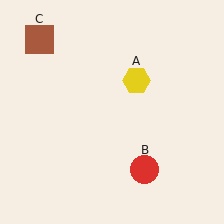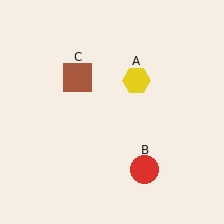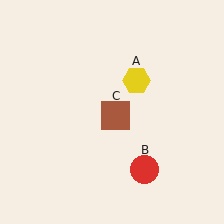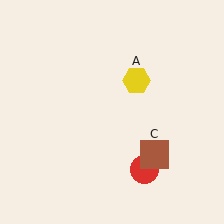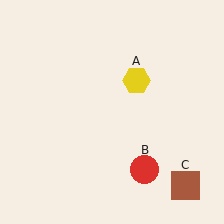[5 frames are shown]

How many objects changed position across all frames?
1 object changed position: brown square (object C).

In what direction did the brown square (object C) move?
The brown square (object C) moved down and to the right.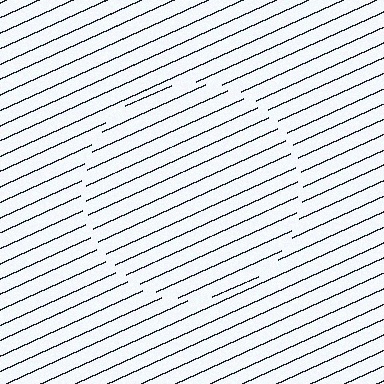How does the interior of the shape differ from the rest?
The interior of the shape contains the same grating, shifted by half a period — the contour is defined by the phase discontinuity where line-ends from the inner and outer gratings abut.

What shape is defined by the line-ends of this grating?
An illusory circle. The interior of the shape contains the same grating, shifted by half a period — the contour is defined by the phase discontinuity where line-ends from the inner and outer gratings abut.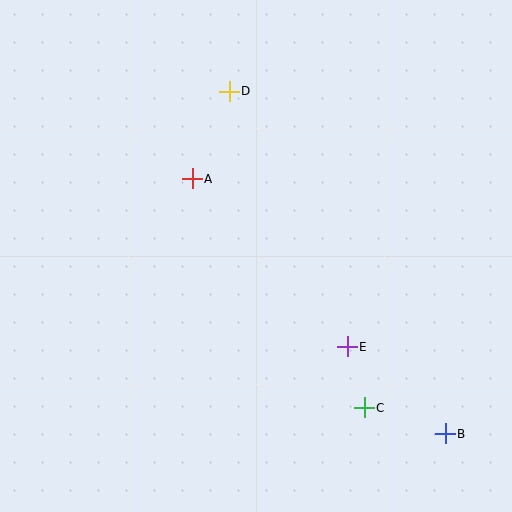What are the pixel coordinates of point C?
Point C is at (364, 408).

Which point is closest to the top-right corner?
Point D is closest to the top-right corner.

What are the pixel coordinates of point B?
Point B is at (445, 434).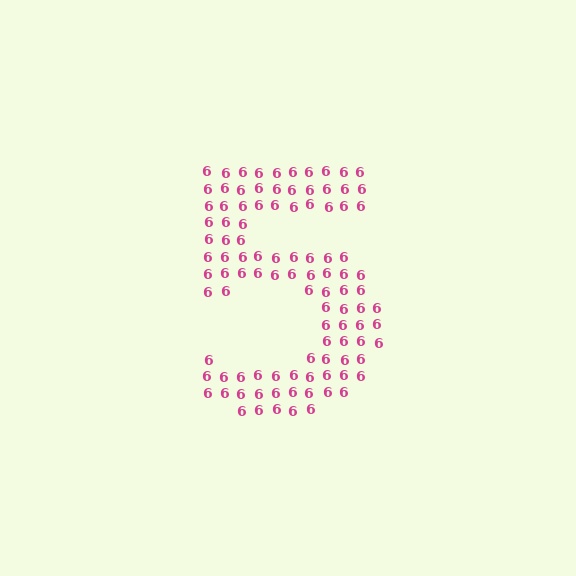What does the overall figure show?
The overall figure shows the digit 5.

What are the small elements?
The small elements are digit 6's.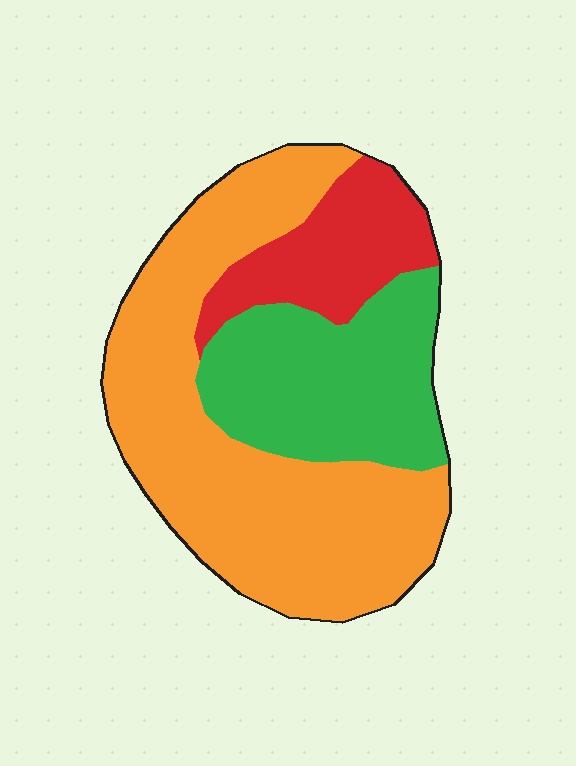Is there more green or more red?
Green.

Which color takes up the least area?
Red, at roughly 15%.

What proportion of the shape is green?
Green takes up about one quarter (1/4) of the shape.